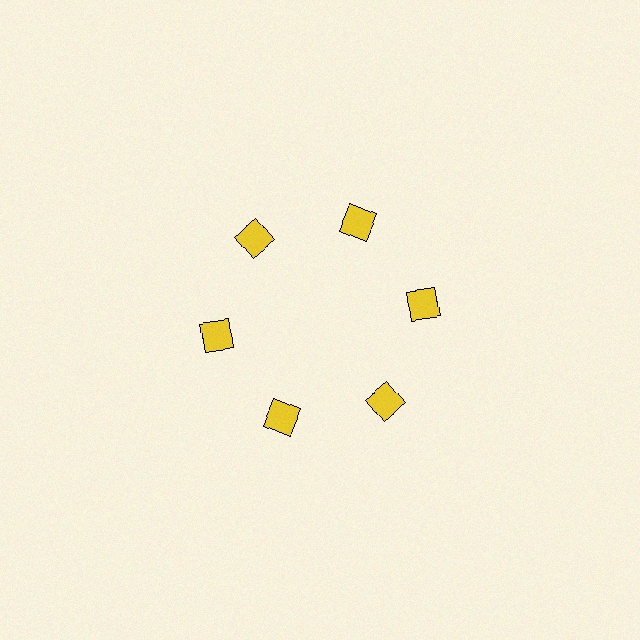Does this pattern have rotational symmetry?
Yes, this pattern has 6-fold rotational symmetry. It looks the same after rotating 60 degrees around the center.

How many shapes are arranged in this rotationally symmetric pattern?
There are 6 shapes, arranged in 6 groups of 1.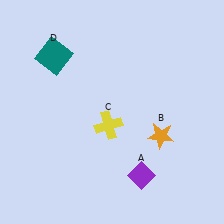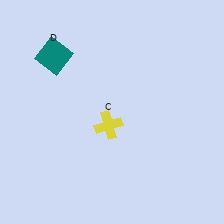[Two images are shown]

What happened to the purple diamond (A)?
The purple diamond (A) was removed in Image 2. It was in the bottom-right area of Image 1.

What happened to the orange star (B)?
The orange star (B) was removed in Image 2. It was in the bottom-right area of Image 1.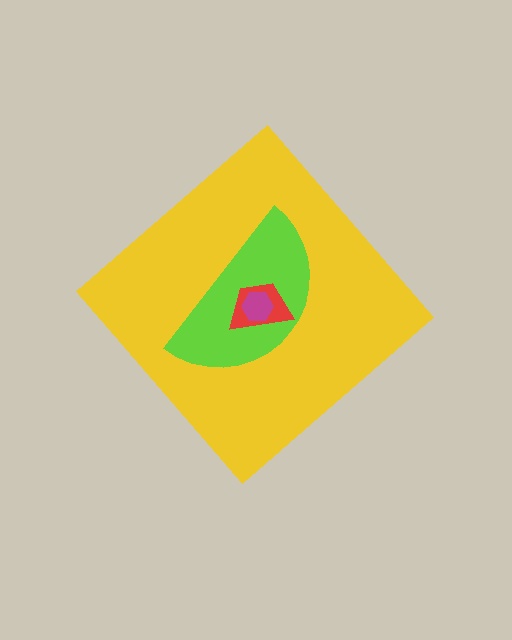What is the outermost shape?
The yellow diamond.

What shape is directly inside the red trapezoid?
The magenta hexagon.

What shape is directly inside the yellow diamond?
The lime semicircle.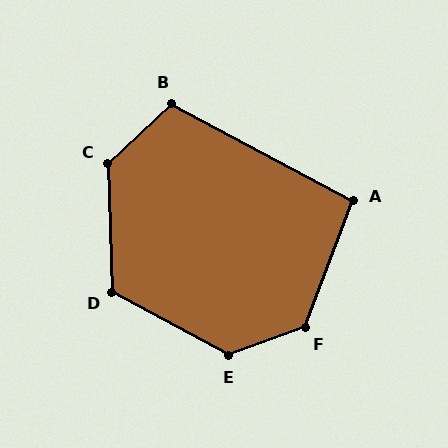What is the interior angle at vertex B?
Approximately 109 degrees (obtuse).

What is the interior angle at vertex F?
Approximately 131 degrees (obtuse).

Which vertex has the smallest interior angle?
A, at approximately 98 degrees.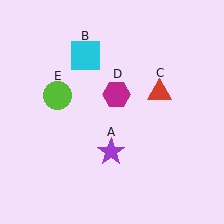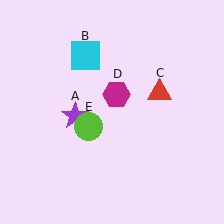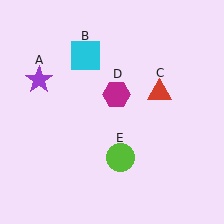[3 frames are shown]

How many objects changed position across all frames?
2 objects changed position: purple star (object A), lime circle (object E).